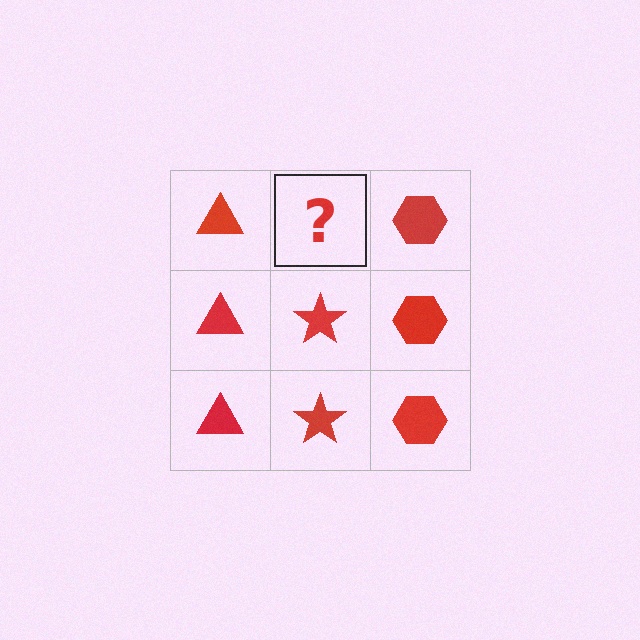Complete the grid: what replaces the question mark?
The question mark should be replaced with a red star.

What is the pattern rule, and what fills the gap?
The rule is that each column has a consistent shape. The gap should be filled with a red star.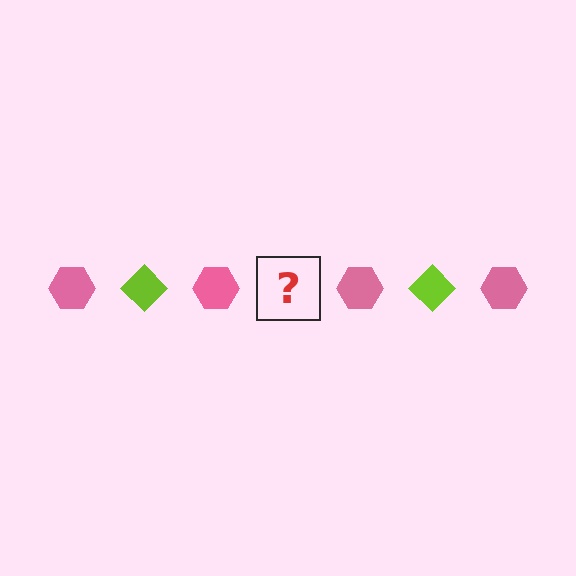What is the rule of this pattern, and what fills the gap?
The rule is that the pattern alternates between pink hexagon and lime diamond. The gap should be filled with a lime diamond.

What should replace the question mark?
The question mark should be replaced with a lime diamond.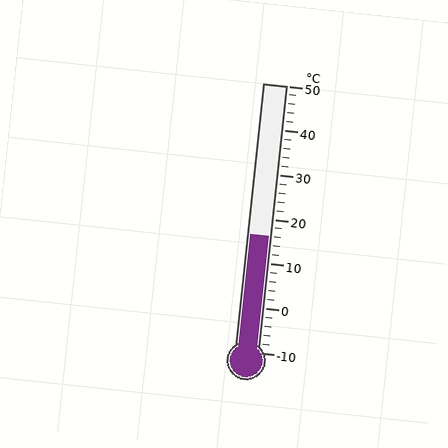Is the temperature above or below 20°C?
The temperature is below 20°C.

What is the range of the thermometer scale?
The thermometer scale ranges from -10°C to 50°C.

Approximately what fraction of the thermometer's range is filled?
The thermometer is filled to approximately 45% of its range.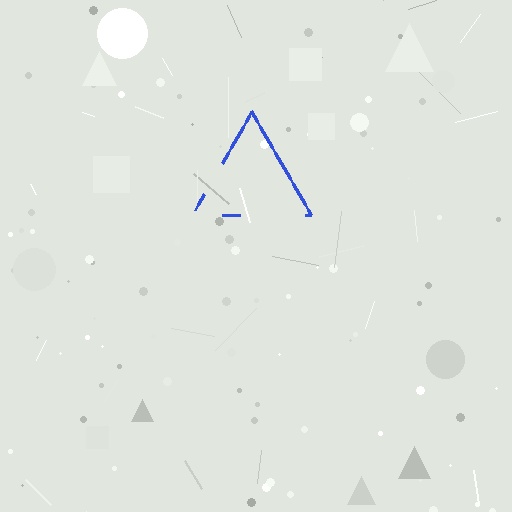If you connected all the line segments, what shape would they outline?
They would outline a triangle.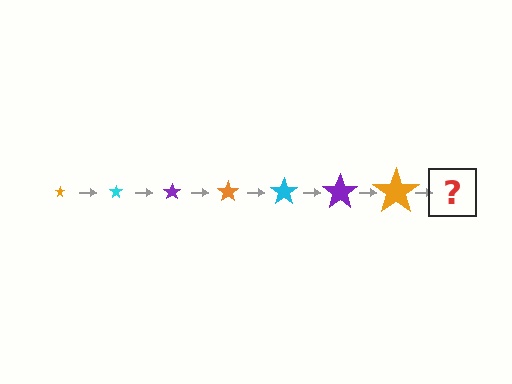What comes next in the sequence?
The next element should be a cyan star, larger than the previous one.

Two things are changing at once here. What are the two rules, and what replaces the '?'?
The two rules are that the star grows larger each step and the color cycles through orange, cyan, and purple. The '?' should be a cyan star, larger than the previous one.